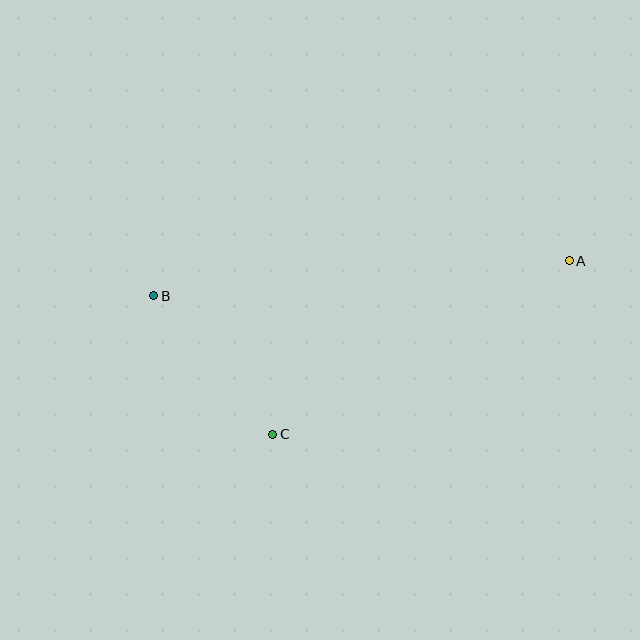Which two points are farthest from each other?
Points A and B are farthest from each other.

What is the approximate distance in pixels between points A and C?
The distance between A and C is approximately 344 pixels.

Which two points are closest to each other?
Points B and C are closest to each other.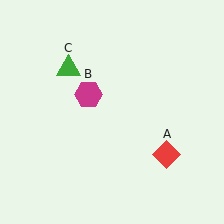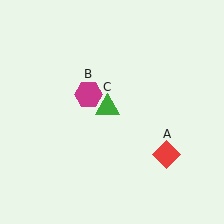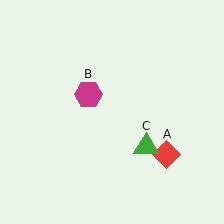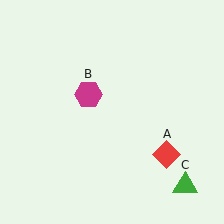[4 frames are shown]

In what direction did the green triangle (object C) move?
The green triangle (object C) moved down and to the right.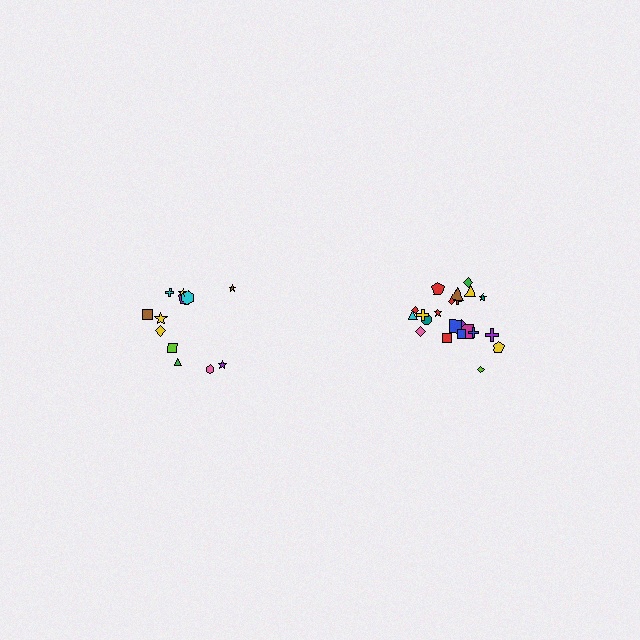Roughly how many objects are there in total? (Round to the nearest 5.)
Roughly 35 objects in total.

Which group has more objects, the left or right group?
The right group.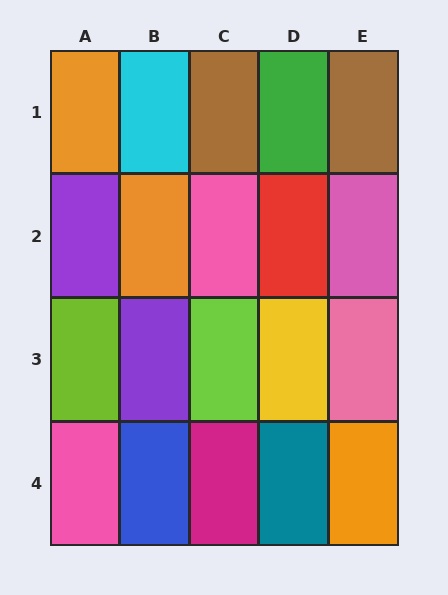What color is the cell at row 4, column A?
Pink.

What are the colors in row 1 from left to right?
Orange, cyan, brown, green, brown.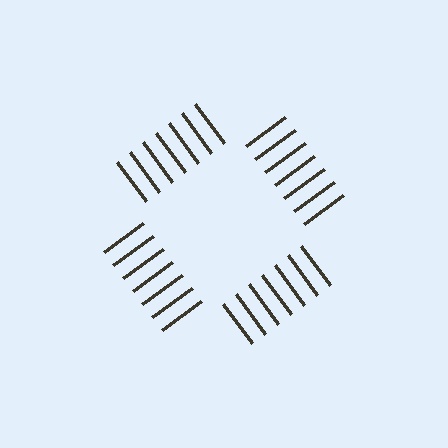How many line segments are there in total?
28 — 7 along each of the 4 edges.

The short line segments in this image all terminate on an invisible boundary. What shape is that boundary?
An illusory square — the line segments terminate on its edges but no continuous stroke is drawn.